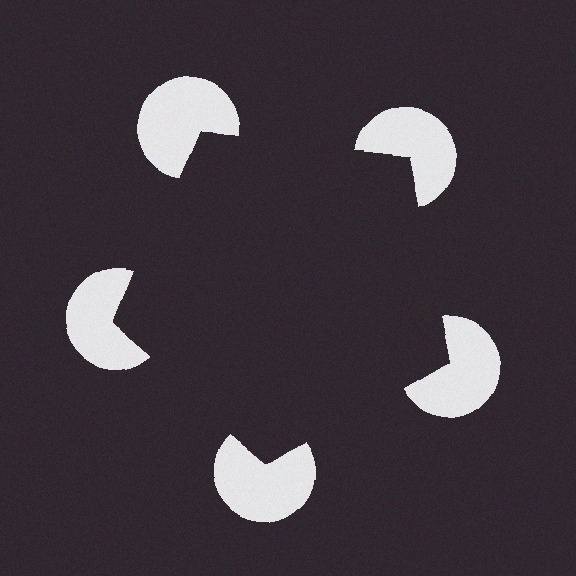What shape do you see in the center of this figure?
An illusory pentagon — its edges are inferred from the aligned wedge cuts in the pac-man discs, not physically drawn.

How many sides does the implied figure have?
5 sides.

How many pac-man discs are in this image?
There are 5 — one at each vertex of the illusory pentagon.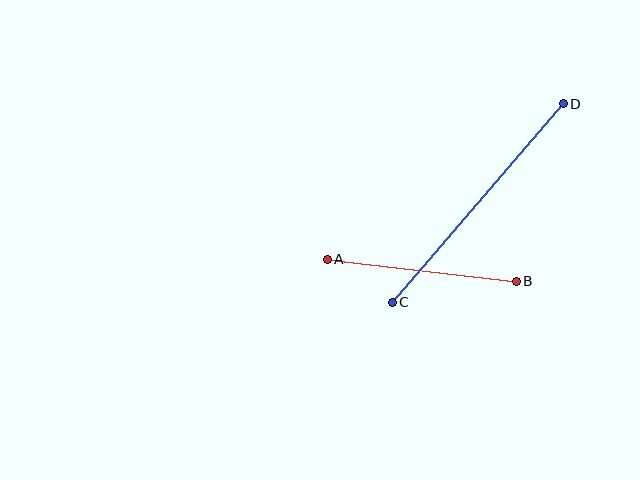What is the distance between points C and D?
The distance is approximately 262 pixels.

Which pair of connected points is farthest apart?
Points C and D are farthest apart.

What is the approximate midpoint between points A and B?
The midpoint is at approximately (422, 270) pixels.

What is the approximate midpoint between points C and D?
The midpoint is at approximately (478, 203) pixels.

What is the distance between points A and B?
The distance is approximately 190 pixels.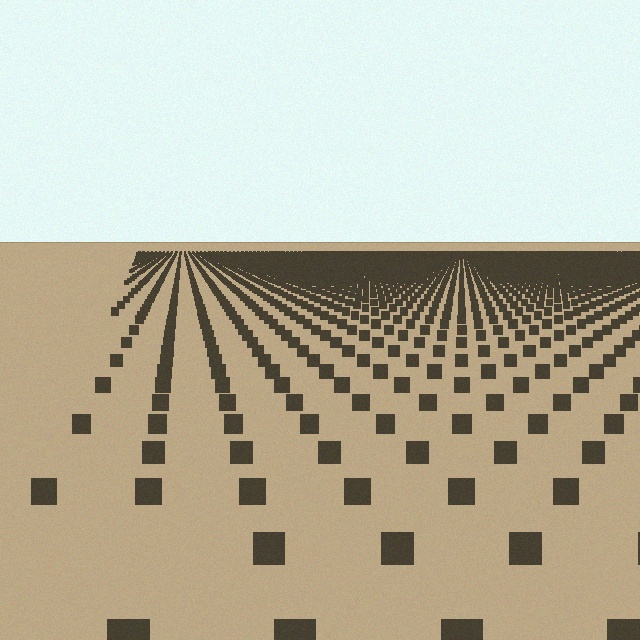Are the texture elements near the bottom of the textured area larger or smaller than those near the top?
Larger. Near the bottom, elements are closer to the viewer and appear at a bigger on-screen size.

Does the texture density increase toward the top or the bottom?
Density increases toward the top.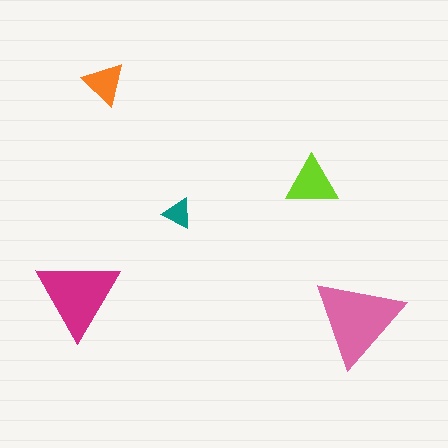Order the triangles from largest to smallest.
the pink one, the magenta one, the lime one, the orange one, the teal one.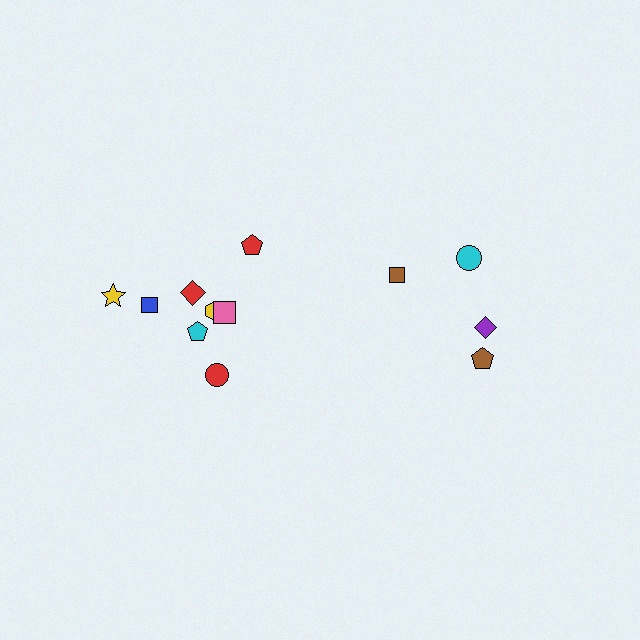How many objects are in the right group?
There are 4 objects.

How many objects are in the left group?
There are 8 objects.